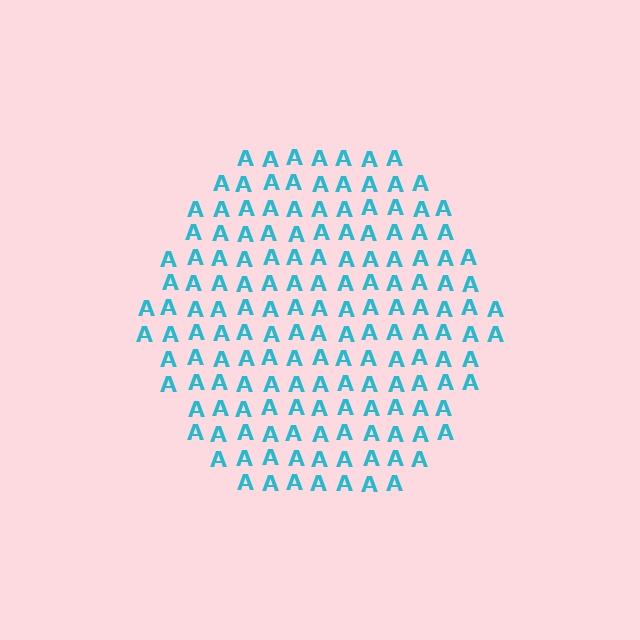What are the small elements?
The small elements are letter A's.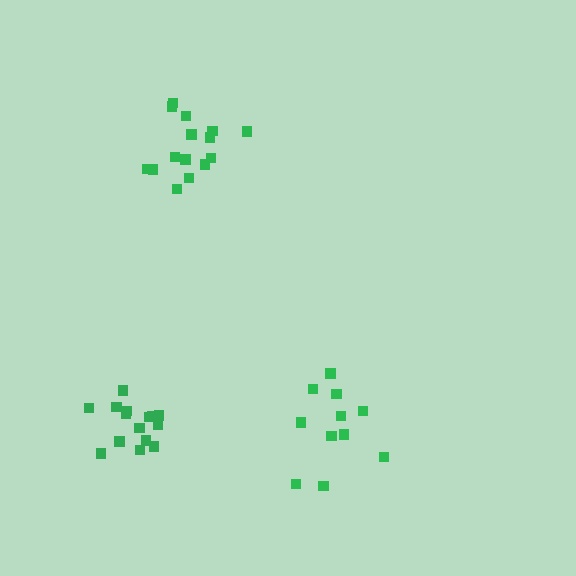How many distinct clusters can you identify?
There are 3 distinct clusters.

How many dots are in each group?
Group 1: 11 dots, Group 2: 15 dots, Group 3: 15 dots (41 total).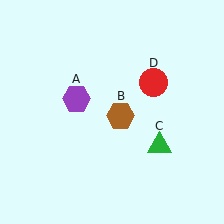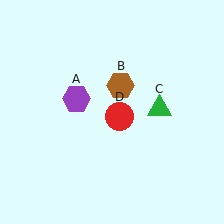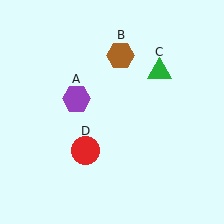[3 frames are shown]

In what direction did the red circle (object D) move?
The red circle (object D) moved down and to the left.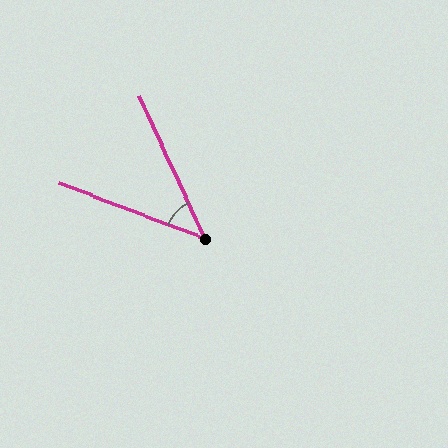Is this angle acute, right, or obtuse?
It is acute.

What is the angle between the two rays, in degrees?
Approximately 44 degrees.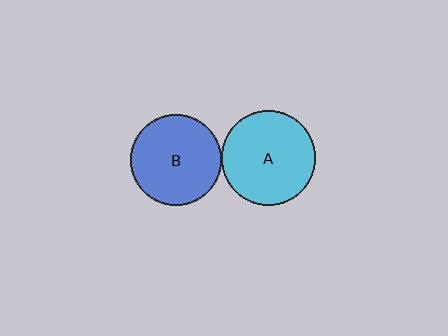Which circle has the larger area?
Circle A (cyan).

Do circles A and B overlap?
Yes.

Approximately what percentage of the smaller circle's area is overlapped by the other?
Approximately 5%.